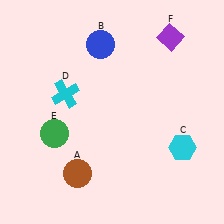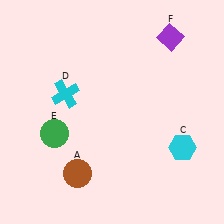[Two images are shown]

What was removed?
The blue circle (B) was removed in Image 2.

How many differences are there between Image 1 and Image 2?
There is 1 difference between the two images.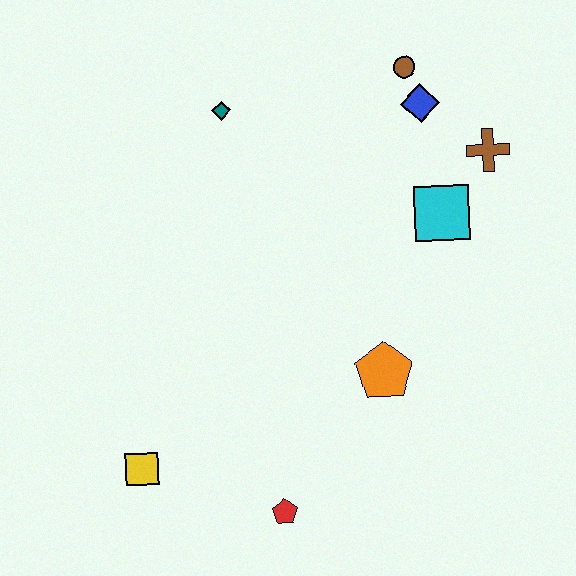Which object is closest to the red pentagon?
The yellow square is closest to the red pentagon.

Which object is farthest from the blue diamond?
The yellow square is farthest from the blue diamond.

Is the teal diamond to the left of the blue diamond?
Yes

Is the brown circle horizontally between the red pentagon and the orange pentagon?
No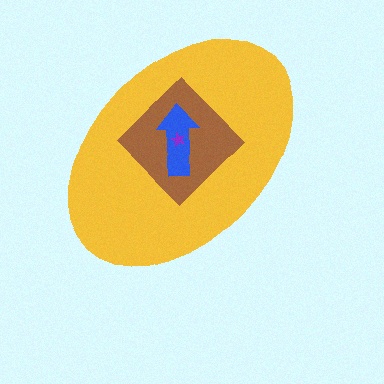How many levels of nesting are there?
4.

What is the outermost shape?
The yellow ellipse.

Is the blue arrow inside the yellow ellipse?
Yes.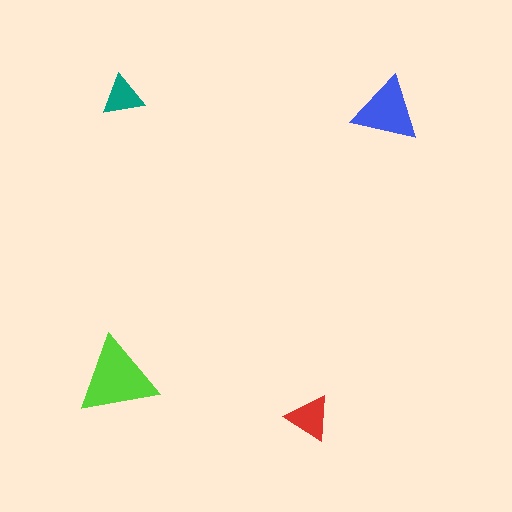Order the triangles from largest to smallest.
the lime one, the blue one, the red one, the teal one.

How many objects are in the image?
There are 4 objects in the image.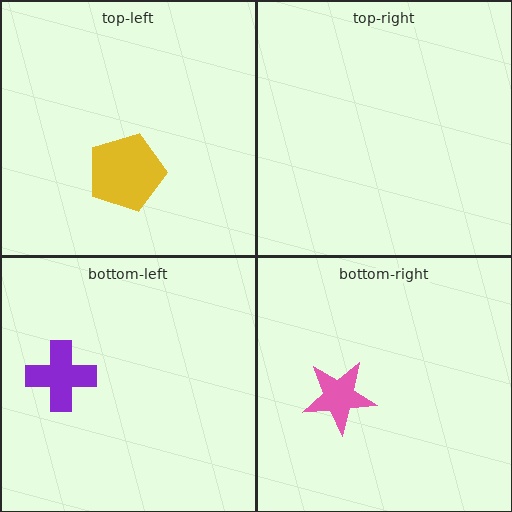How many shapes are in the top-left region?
1.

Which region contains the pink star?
The bottom-right region.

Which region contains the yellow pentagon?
The top-left region.